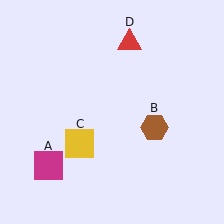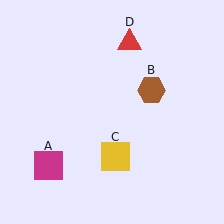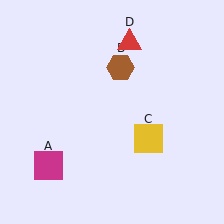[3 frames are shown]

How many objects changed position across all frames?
2 objects changed position: brown hexagon (object B), yellow square (object C).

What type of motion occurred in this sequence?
The brown hexagon (object B), yellow square (object C) rotated counterclockwise around the center of the scene.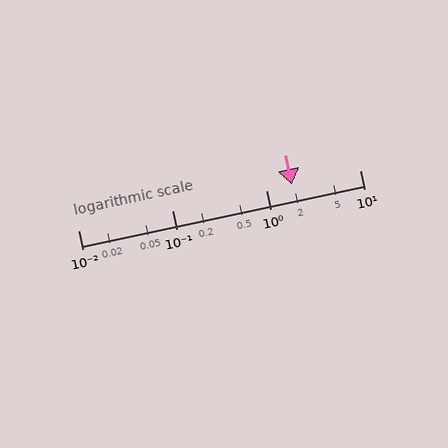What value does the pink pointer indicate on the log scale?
The pointer indicates approximately 1.9.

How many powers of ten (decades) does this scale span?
The scale spans 3 decades, from 0.01 to 10.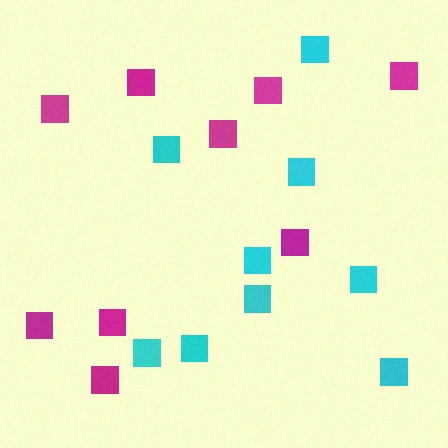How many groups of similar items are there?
There are 2 groups: one group of magenta squares (9) and one group of cyan squares (9).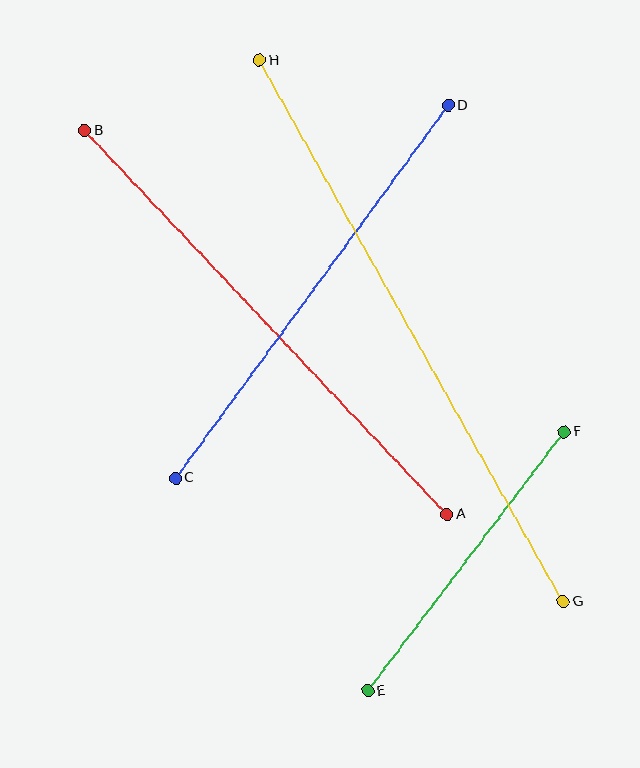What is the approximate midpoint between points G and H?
The midpoint is at approximately (411, 331) pixels.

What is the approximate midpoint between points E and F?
The midpoint is at approximately (466, 561) pixels.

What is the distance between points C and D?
The distance is approximately 462 pixels.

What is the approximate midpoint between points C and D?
The midpoint is at approximately (312, 292) pixels.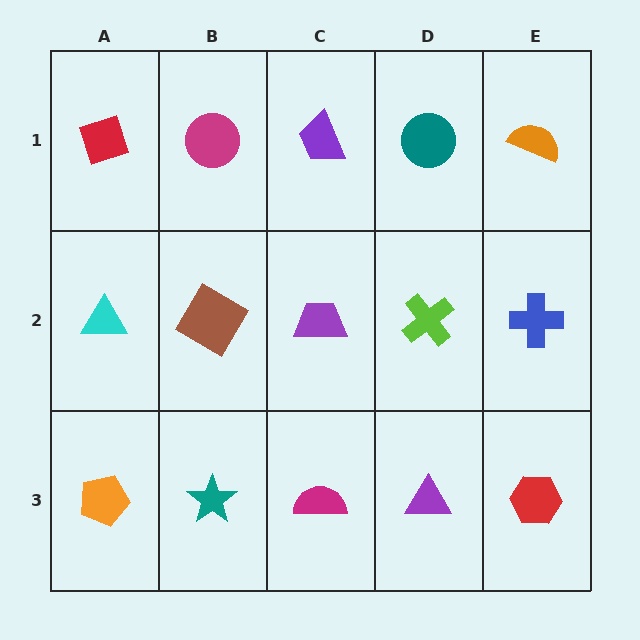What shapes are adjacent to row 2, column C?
A purple trapezoid (row 1, column C), a magenta semicircle (row 3, column C), a brown diamond (row 2, column B), a lime cross (row 2, column D).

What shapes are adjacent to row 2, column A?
A red diamond (row 1, column A), an orange pentagon (row 3, column A), a brown diamond (row 2, column B).